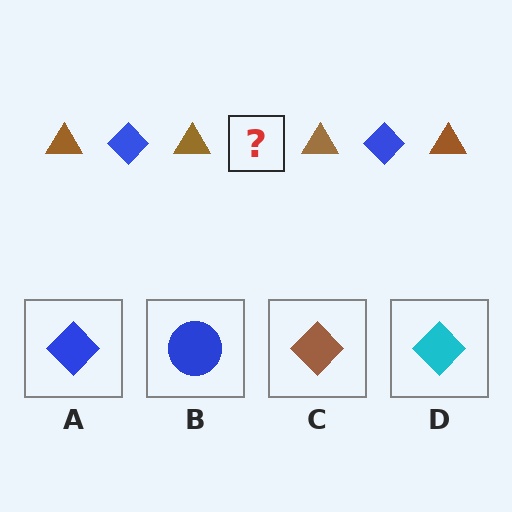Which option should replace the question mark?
Option A.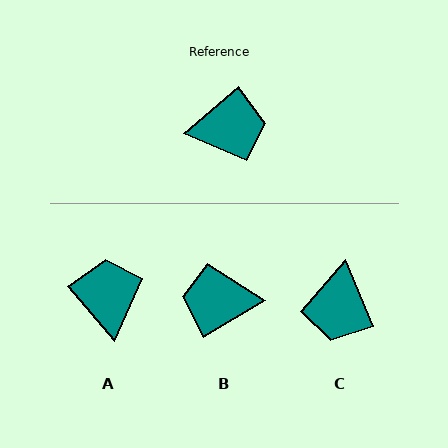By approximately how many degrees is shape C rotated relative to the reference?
Approximately 108 degrees clockwise.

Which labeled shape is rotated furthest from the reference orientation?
B, about 170 degrees away.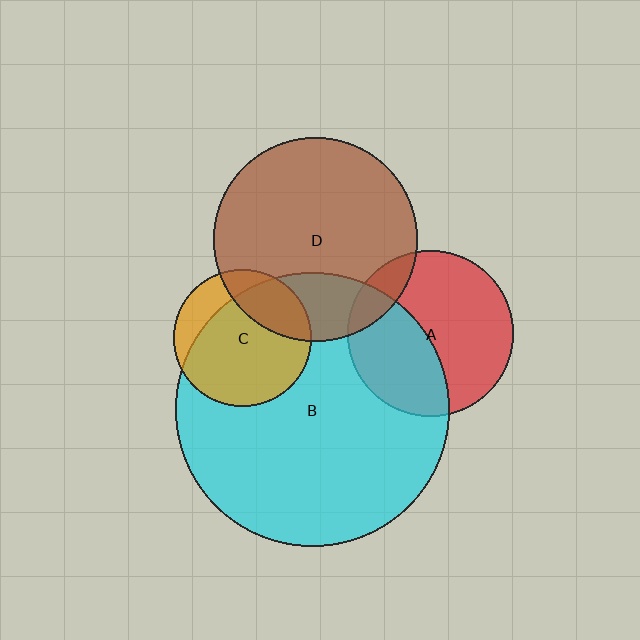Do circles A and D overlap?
Yes.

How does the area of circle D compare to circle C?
Approximately 2.2 times.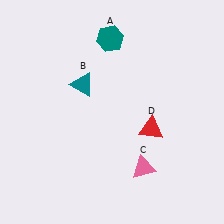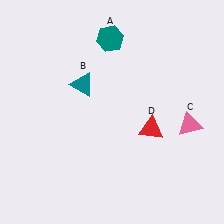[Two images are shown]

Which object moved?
The pink triangle (C) moved right.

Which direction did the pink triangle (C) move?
The pink triangle (C) moved right.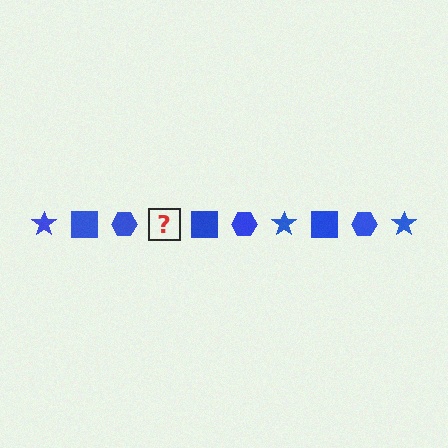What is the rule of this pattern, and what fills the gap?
The rule is that the pattern cycles through star, square, hexagon shapes in blue. The gap should be filled with a blue star.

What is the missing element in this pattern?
The missing element is a blue star.